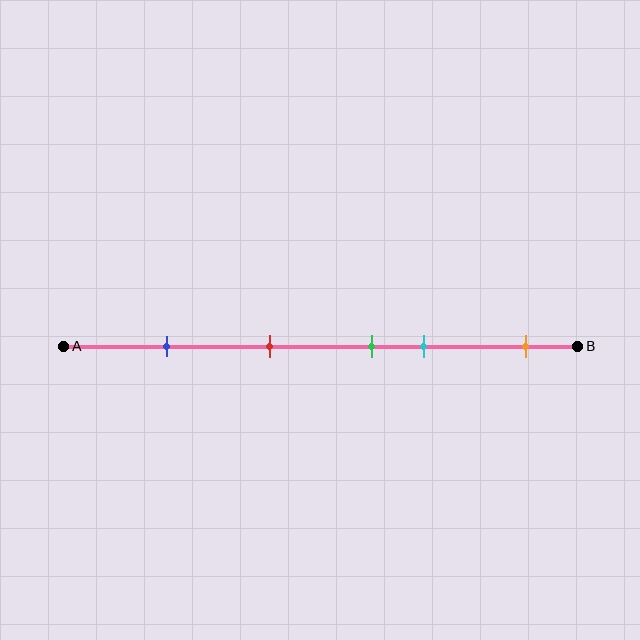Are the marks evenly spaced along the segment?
No, the marks are not evenly spaced.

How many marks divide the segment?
There are 5 marks dividing the segment.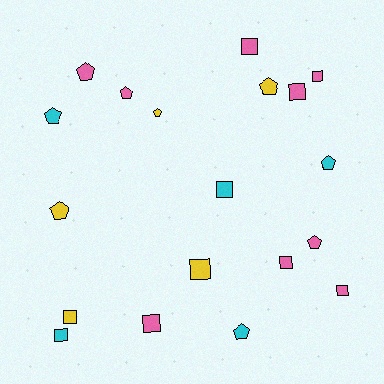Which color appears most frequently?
Pink, with 9 objects.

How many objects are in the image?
There are 19 objects.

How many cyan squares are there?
There are 2 cyan squares.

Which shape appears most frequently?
Square, with 10 objects.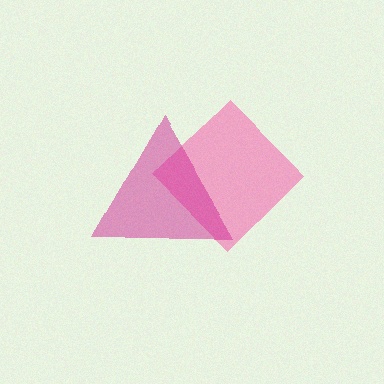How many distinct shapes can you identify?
There are 2 distinct shapes: a pink diamond, a magenta triangle.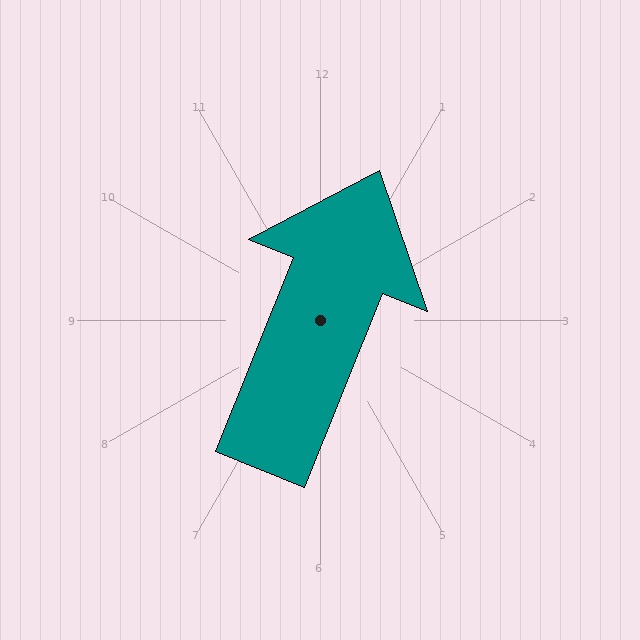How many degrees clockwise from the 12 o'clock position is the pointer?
Approximately 22 degrees.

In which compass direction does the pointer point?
North.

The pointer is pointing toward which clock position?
Roughly 1 o'clock.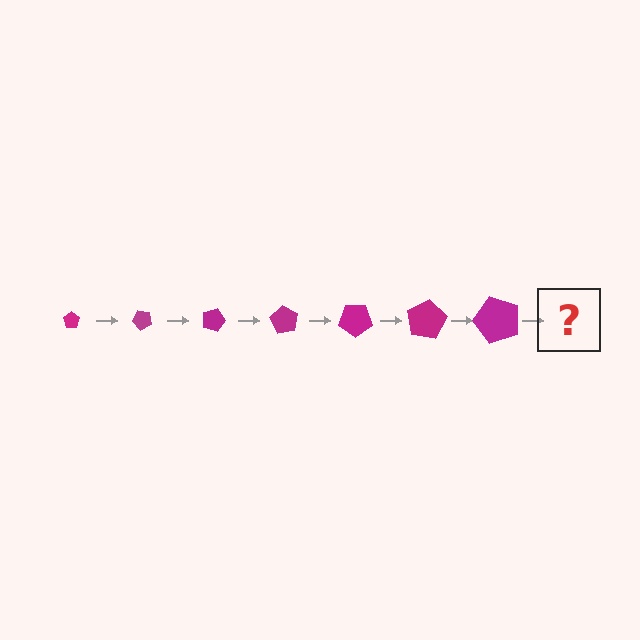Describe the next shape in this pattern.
It should be a pentagon, larger than the previous one and rotated 315 degrees from the start.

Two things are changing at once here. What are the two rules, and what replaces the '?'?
The two rules are that the pentagon grows larger each step and it rotates 45 degrees each step. The '?' should be a pentagon, larger than the previous one and rotated 315 degrees from the start.